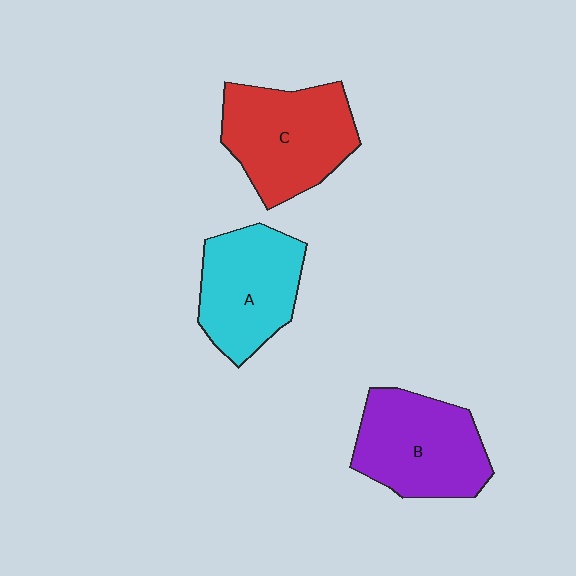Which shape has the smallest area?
Shape A (cyan).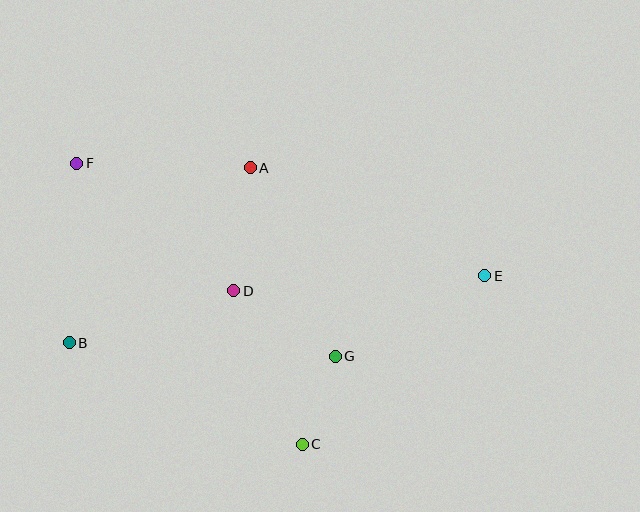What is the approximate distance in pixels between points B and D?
The distance between B and D is approximately 172 pixels.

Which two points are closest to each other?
Points C and G are closest to each other.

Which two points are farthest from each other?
Points E and F are farthest from each other.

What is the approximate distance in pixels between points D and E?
The distance between D and E is approximately 251 pixels.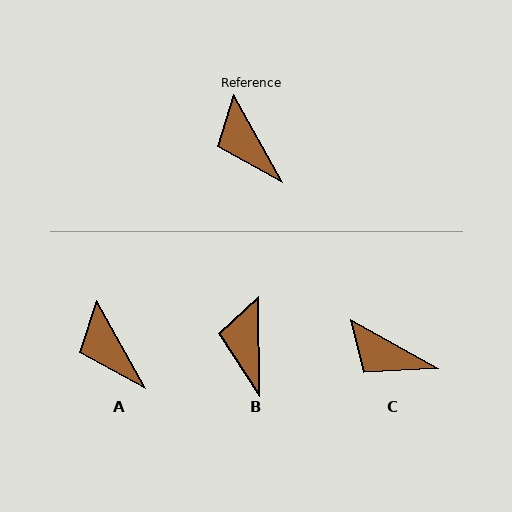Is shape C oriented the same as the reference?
No, it is off by about 32 degrees.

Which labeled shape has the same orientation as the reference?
A.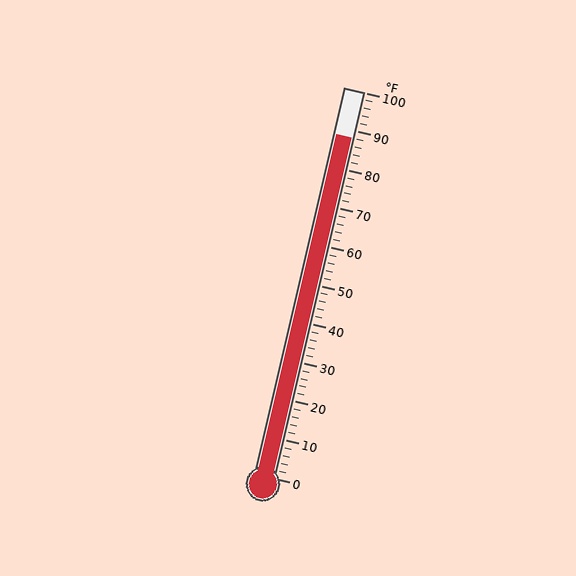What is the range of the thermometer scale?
The thermometer scale ranges from 0°F to 100°F.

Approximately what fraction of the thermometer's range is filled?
The thermometer is filled to approximately 90% of its range.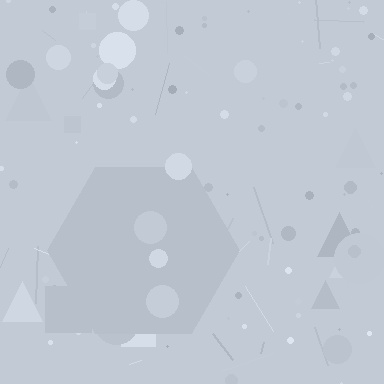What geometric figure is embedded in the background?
A hexagon is embedded in the background.